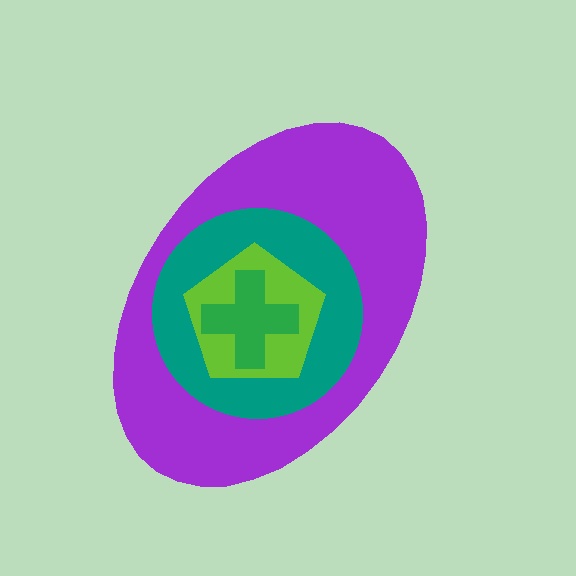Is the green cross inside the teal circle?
Yes.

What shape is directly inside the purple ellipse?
The teal circle.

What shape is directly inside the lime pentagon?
The green cross.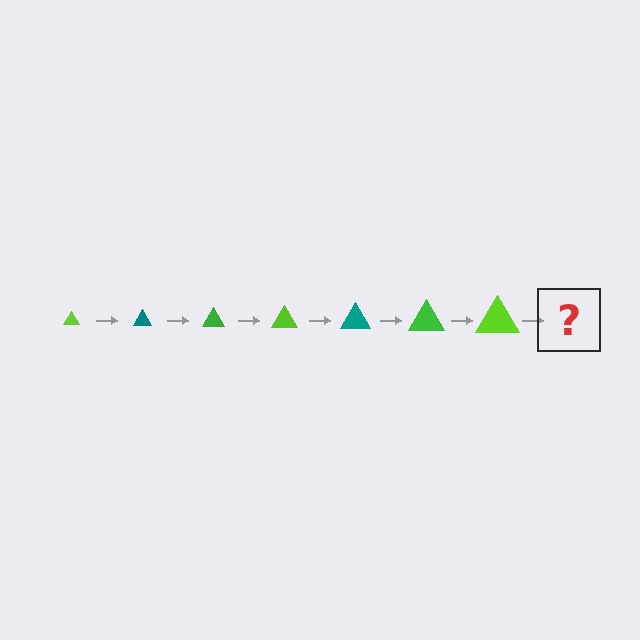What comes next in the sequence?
The next element should be a teal triangle, larger than the previous one.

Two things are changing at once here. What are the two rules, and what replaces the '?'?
The two rules are that the triangle grows larger each step and the color cycles through lime, teal, and green. The '?' should be a teal triangle, larger than the previous one.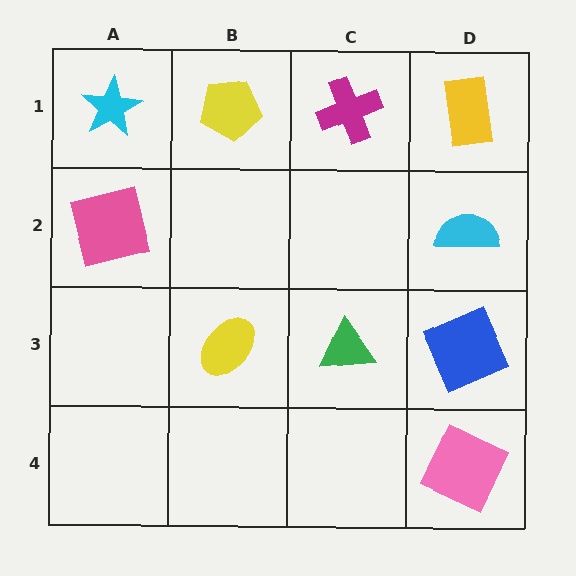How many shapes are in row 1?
4 shapes.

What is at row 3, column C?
A green triangle.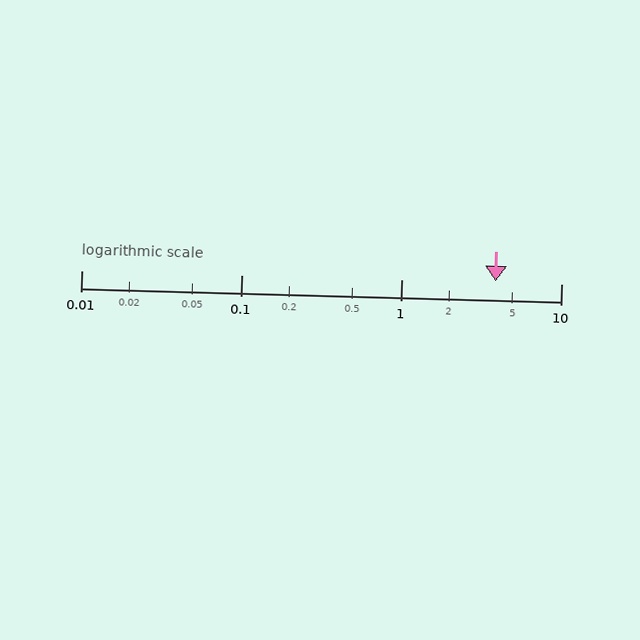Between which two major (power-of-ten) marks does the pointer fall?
The pointer is between 1 and 10.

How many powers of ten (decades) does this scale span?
The scale spans 3 decades, from 0.01 to 10.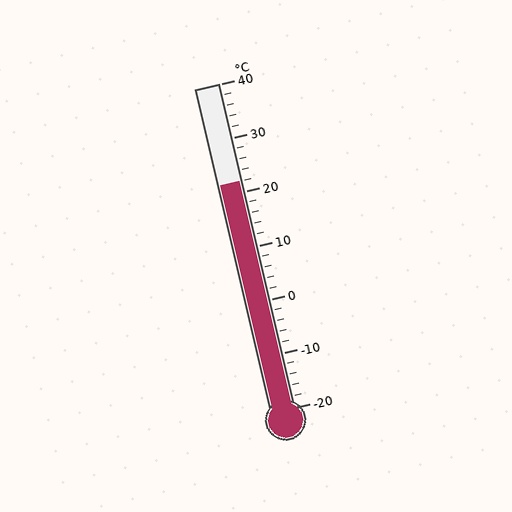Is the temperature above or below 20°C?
The temperature is above 20°C.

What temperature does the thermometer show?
The thermometer shows approximately 22°C.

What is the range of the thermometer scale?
The thermometer scale ranges from -20°C to 40°C.